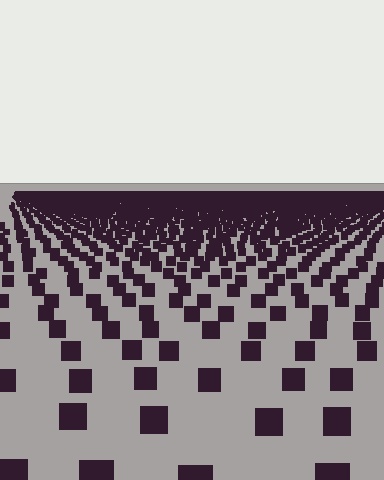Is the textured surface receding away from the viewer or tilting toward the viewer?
The surface is receding away from the viewer. Texture elements get smaller and denser toward the top.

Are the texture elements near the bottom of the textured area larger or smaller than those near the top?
Larger. Near the bottom, elements are closer to the viewer and appear at a bigger on-screen size.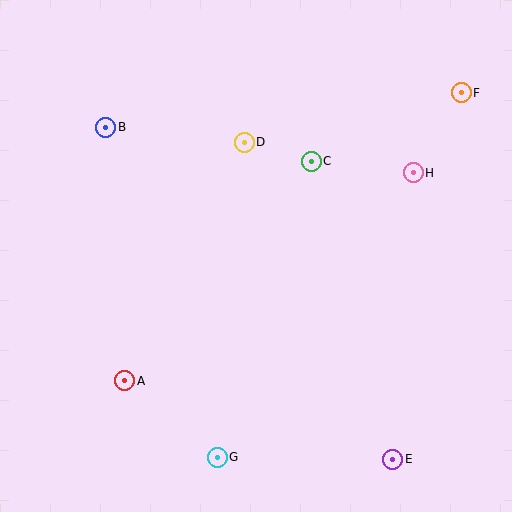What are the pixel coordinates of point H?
Point H is at (413, 173).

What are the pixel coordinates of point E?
Point E is at (393, 459).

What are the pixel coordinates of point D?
Point D is at (244, 142).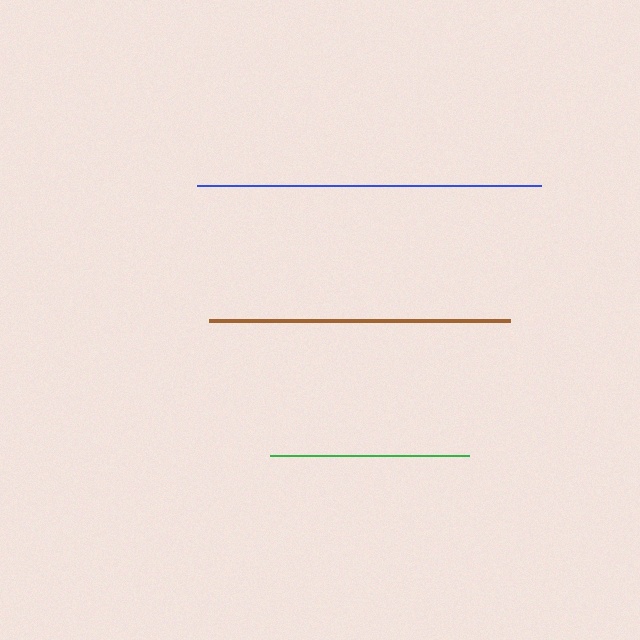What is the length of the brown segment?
The brown segment is approximately 301 pixels long.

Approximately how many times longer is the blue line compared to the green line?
The blue line is approximately 1.7 times the length of the green line.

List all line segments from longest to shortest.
From longest to shortest: blue, brown, green.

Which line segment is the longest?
The blue line is the longest at approximately 343 pixels.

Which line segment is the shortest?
The green line is the shortest at approximately 199 pixels.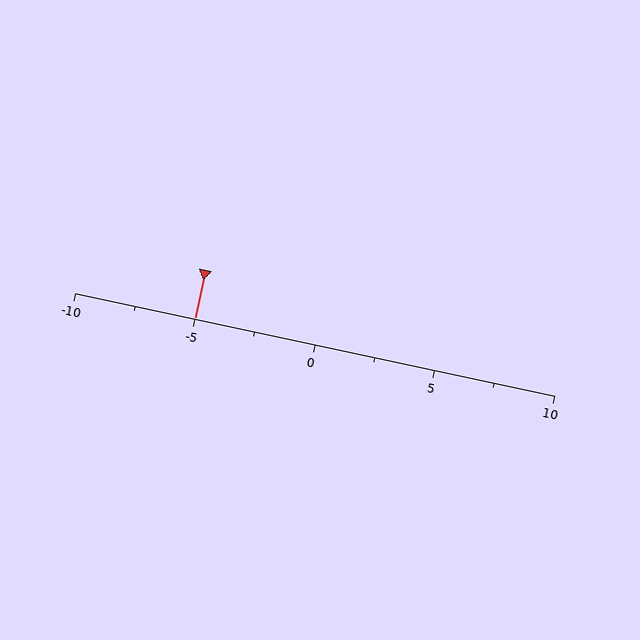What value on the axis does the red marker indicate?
The marker indicates approximately -5.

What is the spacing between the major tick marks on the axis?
The major ticks are spaced 5 apart.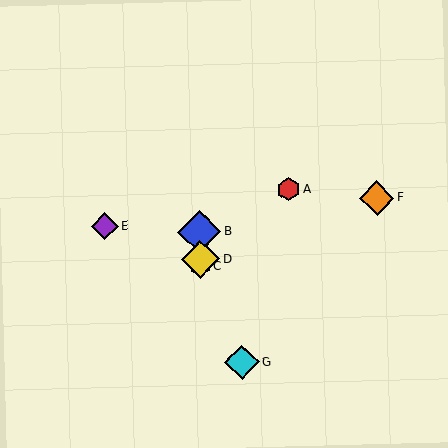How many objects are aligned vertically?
3 objects (B, C, D) are aligned vertically.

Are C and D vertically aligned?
Yes, both are at x≈200.